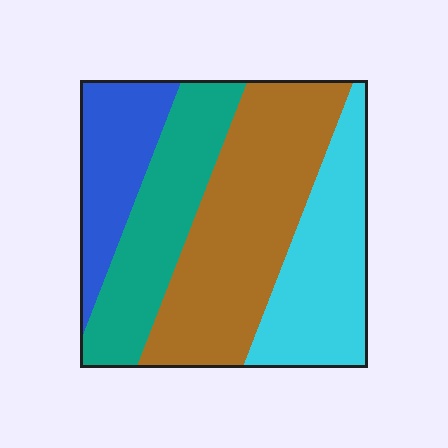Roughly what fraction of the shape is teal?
Teal covers about 25% of the shape.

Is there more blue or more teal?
Teal.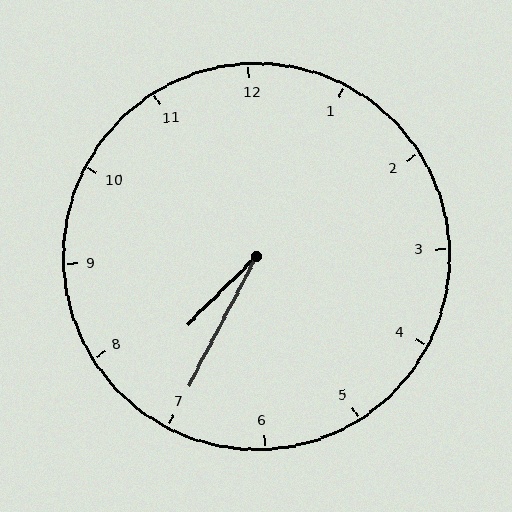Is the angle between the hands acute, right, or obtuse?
It is acute.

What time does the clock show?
7:35.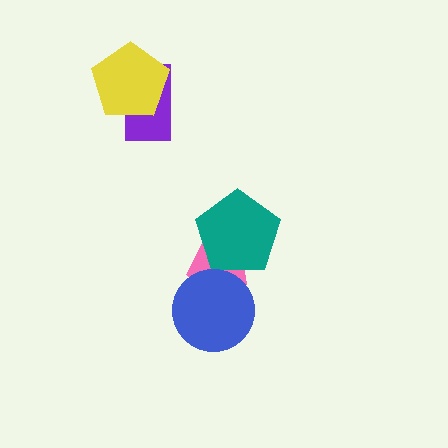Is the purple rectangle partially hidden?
Yes, it is partially covered by another shape.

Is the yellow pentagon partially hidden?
No, no other shape covers it.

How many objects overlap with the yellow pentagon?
1 object overlaps with the yellow pentagon.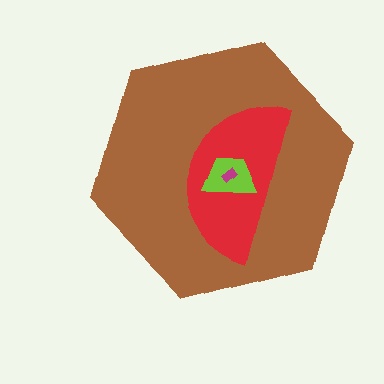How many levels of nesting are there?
4.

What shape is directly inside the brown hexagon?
The red semicircle.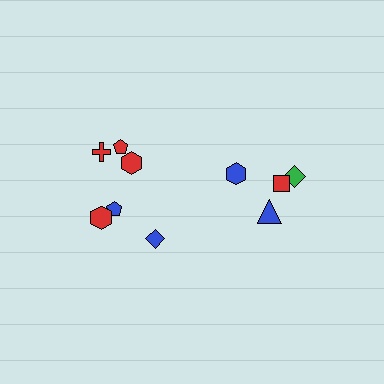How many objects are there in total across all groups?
There are 10 objects.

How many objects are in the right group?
There are 4 objects.